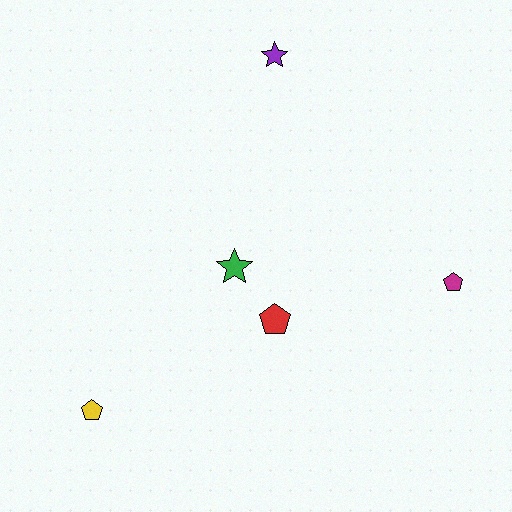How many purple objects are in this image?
There is 1 purple object.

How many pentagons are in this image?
There are 3 pentagons.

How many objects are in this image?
There are 5 objects.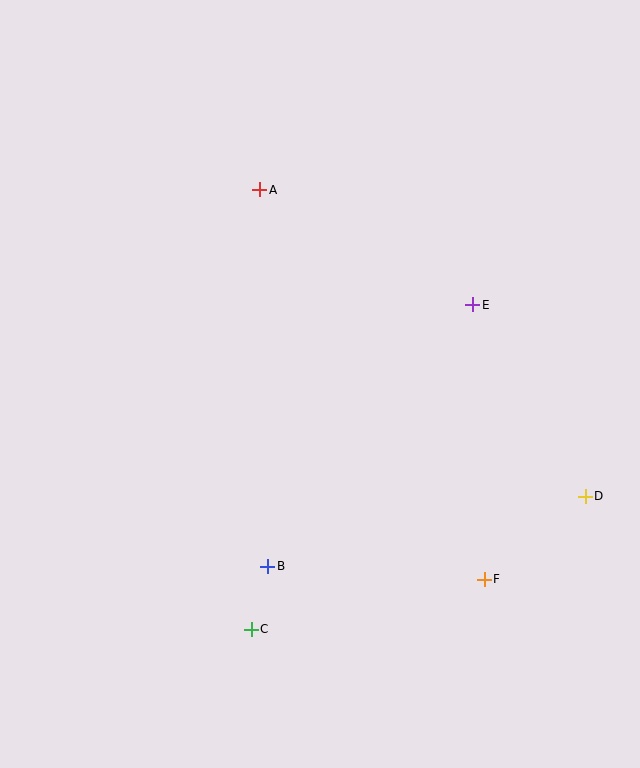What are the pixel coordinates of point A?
Point A is at (260, 190).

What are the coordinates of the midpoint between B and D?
The midpoint between B and D is at (426, 531).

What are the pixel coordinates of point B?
Point B is at (268, 566).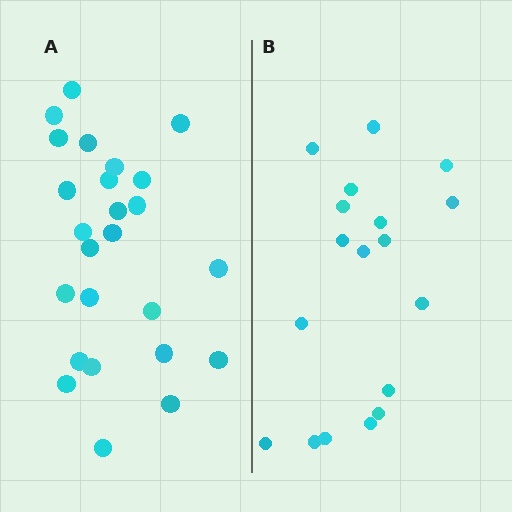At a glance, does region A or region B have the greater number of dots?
Region A (the left region) has more dots.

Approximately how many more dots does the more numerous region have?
Region A has roughly 8 or so more dots than region B.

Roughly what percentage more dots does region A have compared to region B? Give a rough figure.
About 40% more.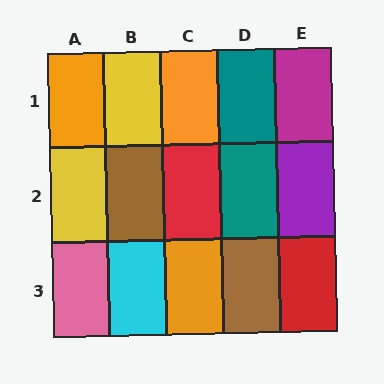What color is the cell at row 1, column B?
Yellow.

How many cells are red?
2 cells are red.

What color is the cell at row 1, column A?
Orange.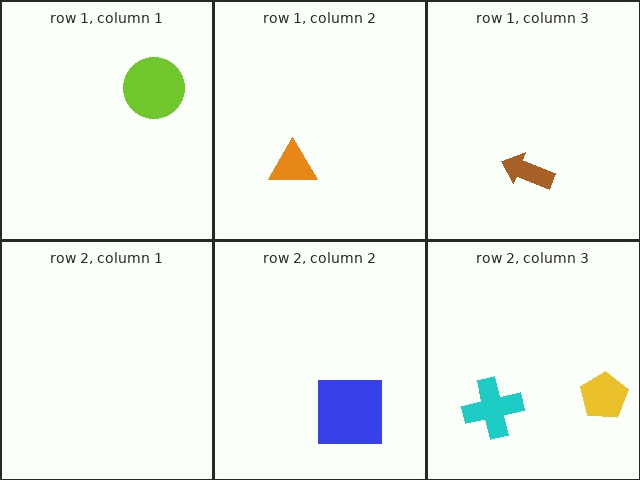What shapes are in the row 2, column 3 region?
The cyan cross, the yellow pentagon.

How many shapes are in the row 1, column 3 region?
1.